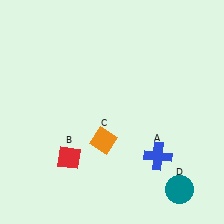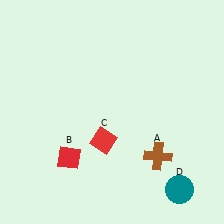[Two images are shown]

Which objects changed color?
A changed from blue to brown. C changed from orange to red.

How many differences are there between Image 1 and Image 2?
There are 2 differences between the two images.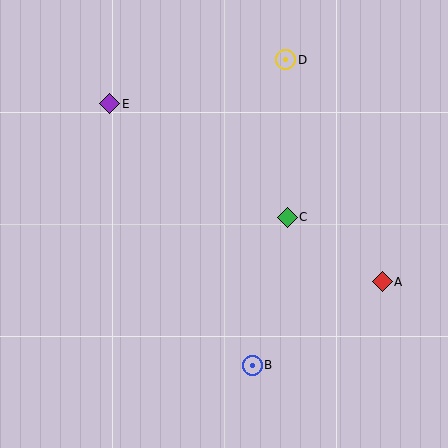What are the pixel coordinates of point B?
Point B is at (252, 365).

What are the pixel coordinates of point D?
Point D is at (286, 60).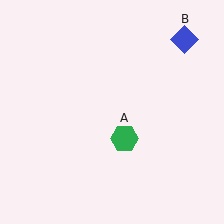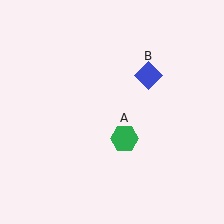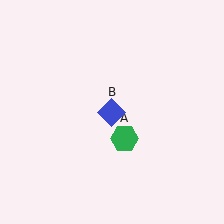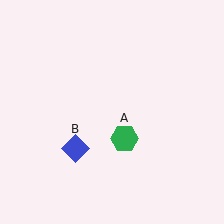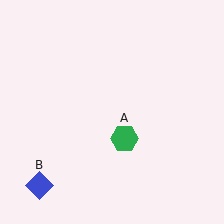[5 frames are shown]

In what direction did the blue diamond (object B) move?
The blue diamond (object B) moved down and to the left.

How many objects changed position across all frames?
1 object changed position: blue diamond (object B).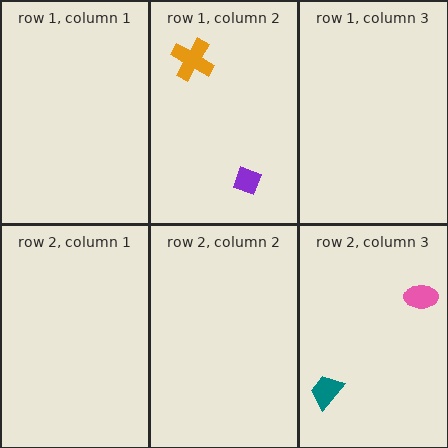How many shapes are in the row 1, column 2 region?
2.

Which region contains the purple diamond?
The row 1, column 2 region.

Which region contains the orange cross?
The row 1, column 2 region.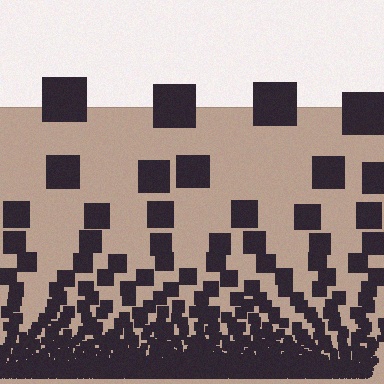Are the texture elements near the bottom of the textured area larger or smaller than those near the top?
Smaller. The gradient is inverted — elements near the bottom are smaller and denser.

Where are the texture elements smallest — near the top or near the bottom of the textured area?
Near the bottom.